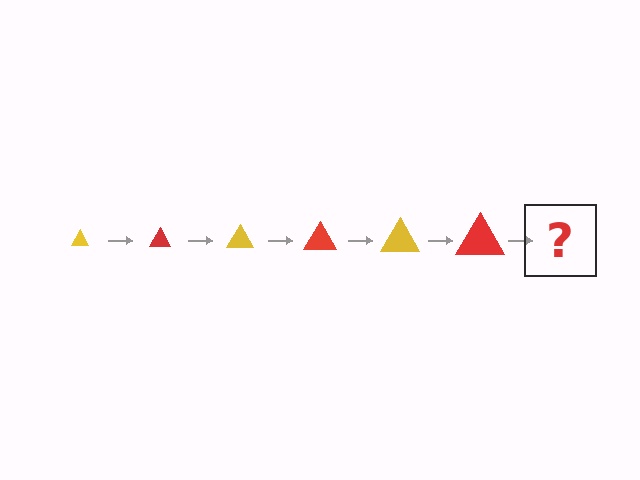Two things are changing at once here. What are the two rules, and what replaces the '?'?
The two rules are that the triangle grows larger each step and the color cycles through yellow and red. The '?' should be a yellow triangle, larger than the previous one.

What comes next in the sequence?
The next element should be a yellow triangle, larger than the previous one.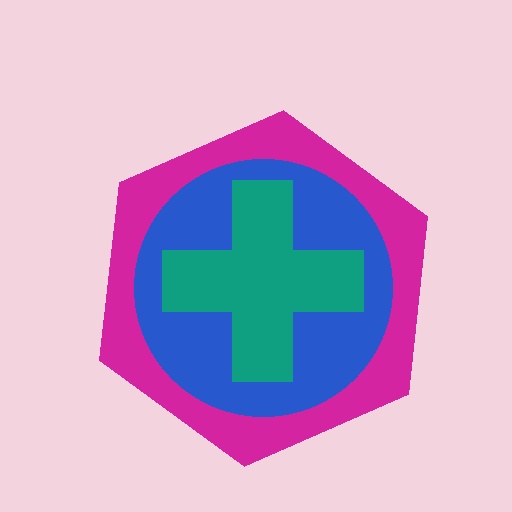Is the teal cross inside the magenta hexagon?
Yes.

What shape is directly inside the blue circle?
The teal cross.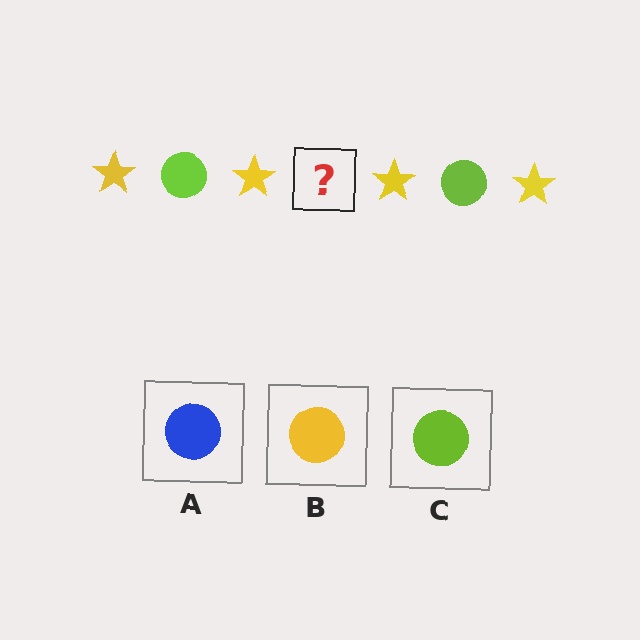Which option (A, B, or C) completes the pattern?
C.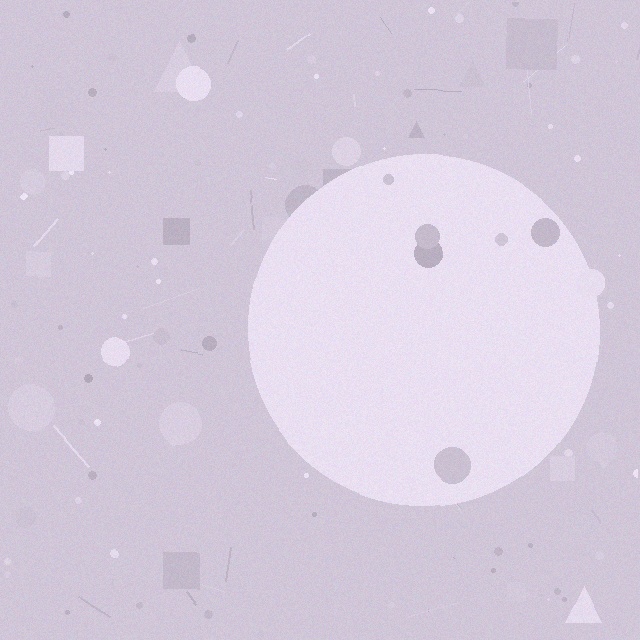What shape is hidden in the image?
A circle is hidden in the image.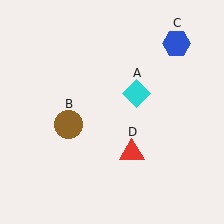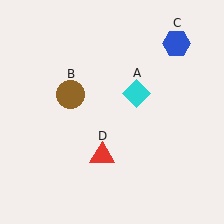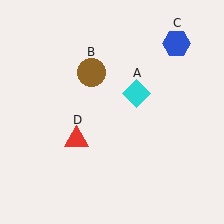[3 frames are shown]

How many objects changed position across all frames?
2 objects changed position: brown circle (object B), red triangle (object D).